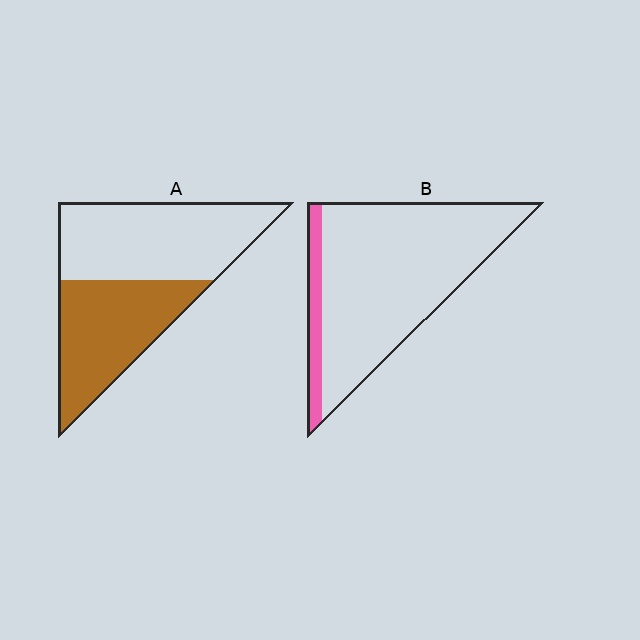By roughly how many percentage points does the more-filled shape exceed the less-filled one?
By roughly 35 percentage points (A over B).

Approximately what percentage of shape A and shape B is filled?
A is approximately 45% and B is approximately 10%.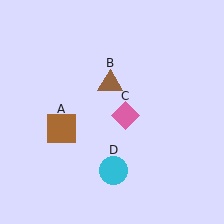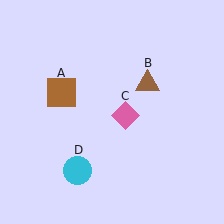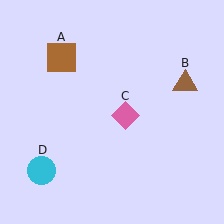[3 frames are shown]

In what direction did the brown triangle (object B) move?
The brown triangle (object B) moved right.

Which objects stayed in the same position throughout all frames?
Pink diamond (object C) remained stationary.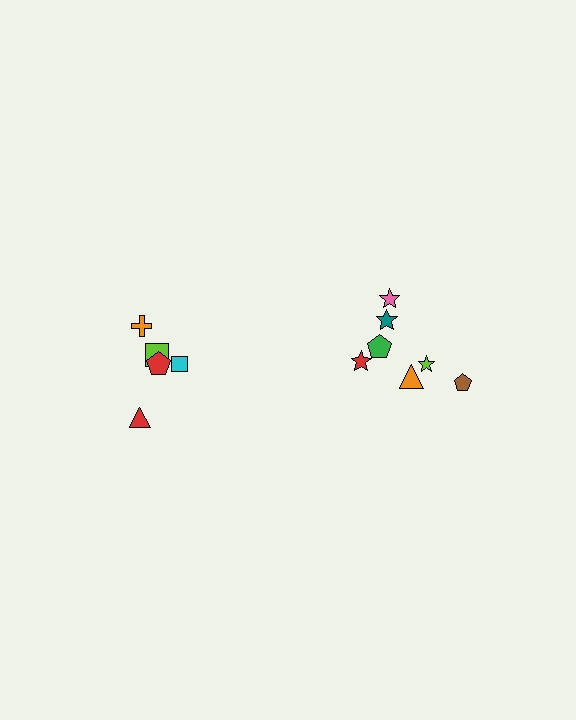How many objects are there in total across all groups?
There are 13 objects.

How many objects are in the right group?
There are 8 objects.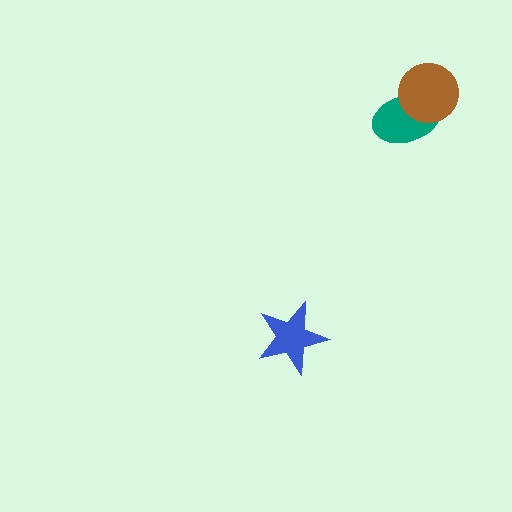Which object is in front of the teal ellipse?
The brown circle is in front of the teal ellipse.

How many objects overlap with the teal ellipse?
1 object overlaps with the teal ellipse.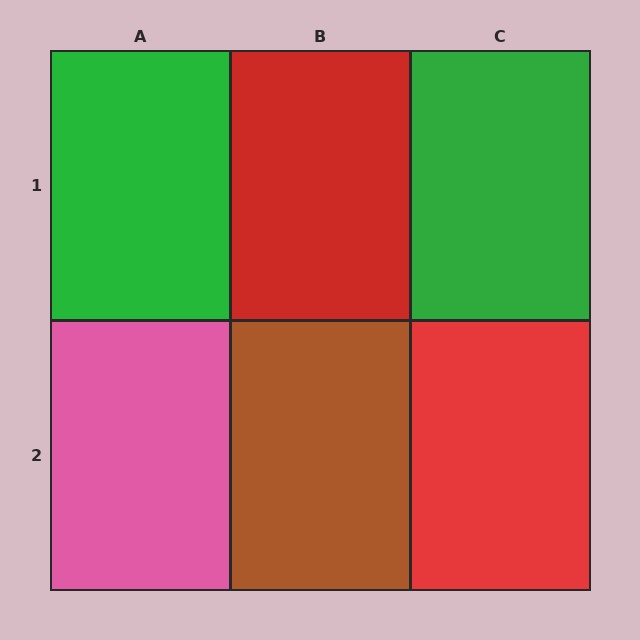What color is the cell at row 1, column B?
Red.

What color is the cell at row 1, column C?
Green.